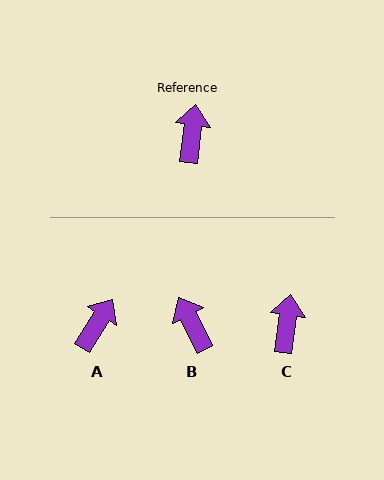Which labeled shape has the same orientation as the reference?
C.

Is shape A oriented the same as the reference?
No, it is off by about 25 degrees.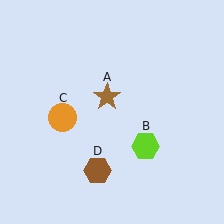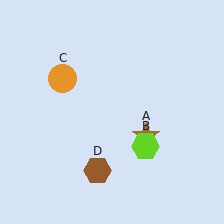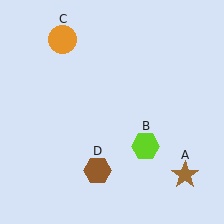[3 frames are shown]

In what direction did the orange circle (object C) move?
The orange circle (object C) moved up.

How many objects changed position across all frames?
2 objects changed position: brown star (object A), orange circle (object C).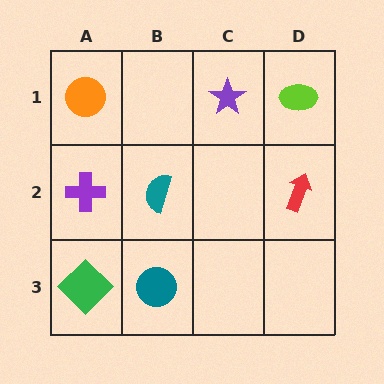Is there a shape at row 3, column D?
No, that cell is empty.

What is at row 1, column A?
An orange circle.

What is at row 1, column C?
A purple star.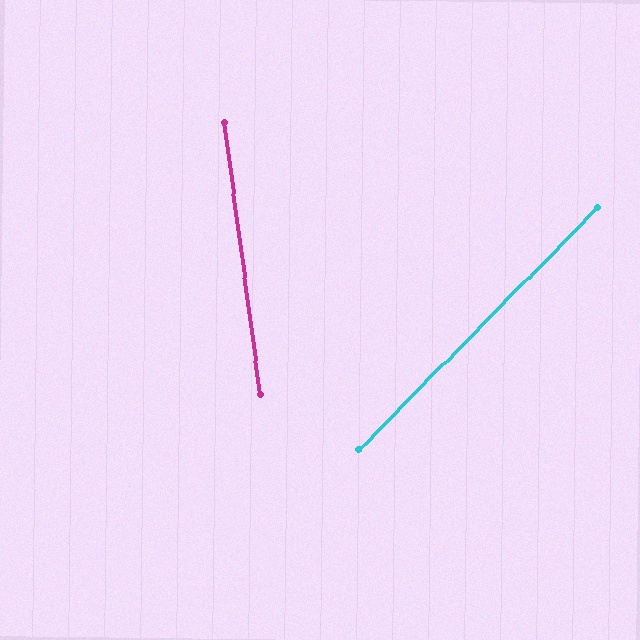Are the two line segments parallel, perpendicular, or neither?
Neither parallel nor perpendicular — they differ by about 52°.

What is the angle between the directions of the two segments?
Approximately 52 degrees.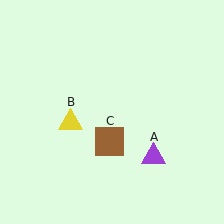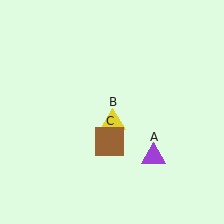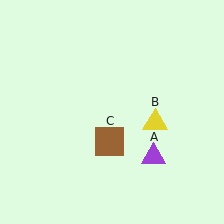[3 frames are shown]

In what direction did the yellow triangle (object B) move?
The yellow triangle (object B) moved right.